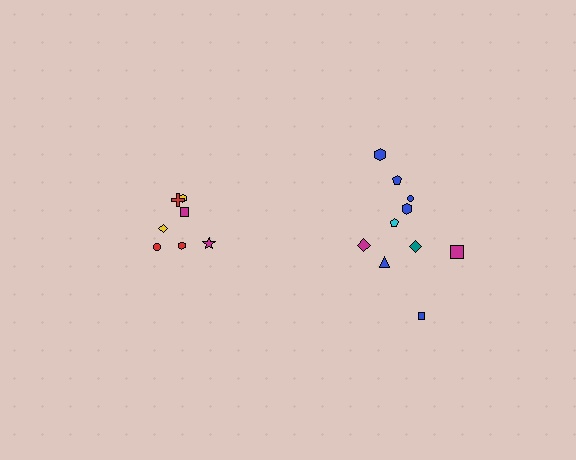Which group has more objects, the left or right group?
The right group.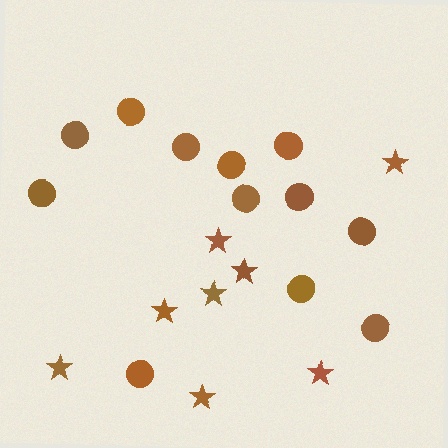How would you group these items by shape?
There are 2 groups: one group of circles (12) and one group of stars (8).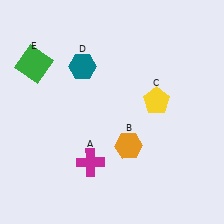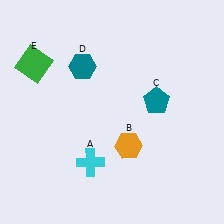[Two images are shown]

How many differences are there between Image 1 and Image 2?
There are 2 differences between the two images.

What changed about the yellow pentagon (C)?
In Image 1, C is yellow. In Image 2, it changed to teal.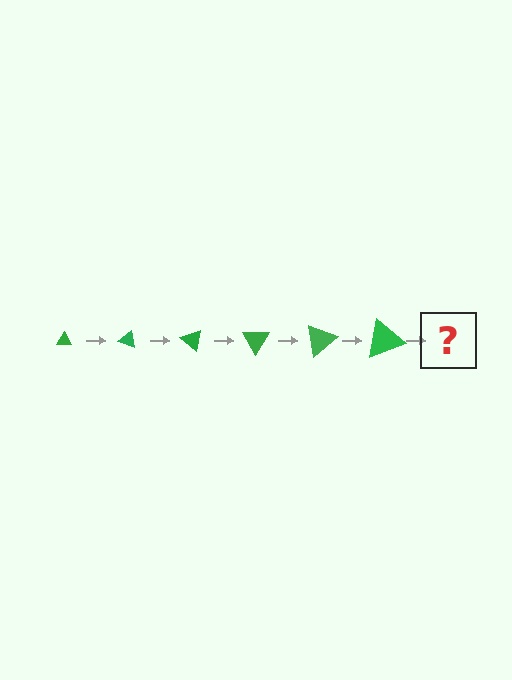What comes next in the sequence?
The next element should be a triangle, larger than the previous one and rotated 120 degrees from the start.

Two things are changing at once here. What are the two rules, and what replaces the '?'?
The two rules are that the triangle grows larger each step and it rotates 20 degrees each step. The '?' should be a triangle, larger than the previous one and rotated 120 degrees from the start.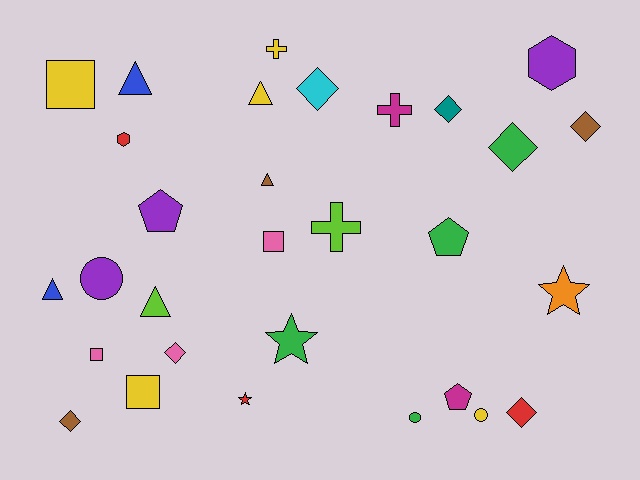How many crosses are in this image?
There are 3 crosses.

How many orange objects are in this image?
There is 1 orange object.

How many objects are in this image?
There are 30 objects.